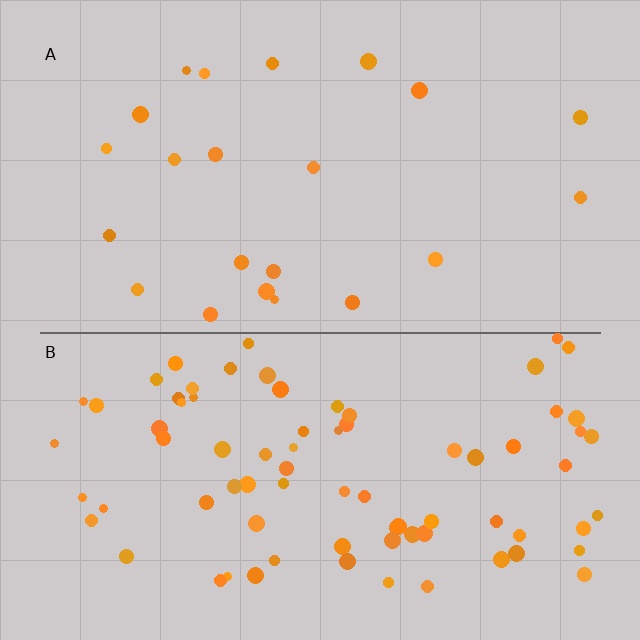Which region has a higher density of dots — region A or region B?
B (the bottom).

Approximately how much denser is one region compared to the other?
Approximately 3.6× — region B over region A.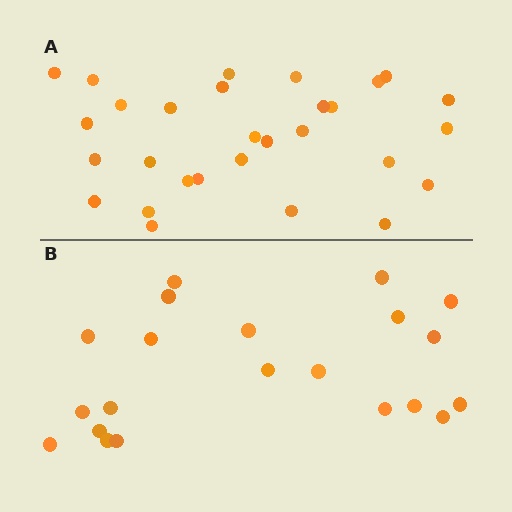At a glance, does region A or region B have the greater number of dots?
Region A (the top region) has more dots.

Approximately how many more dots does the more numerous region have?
Region A has roughly 8 or so more dots than region B.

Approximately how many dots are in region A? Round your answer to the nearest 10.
About 30 dots. (The exact count is 29, which rounds to 30.)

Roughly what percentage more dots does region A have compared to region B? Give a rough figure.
About 40% more.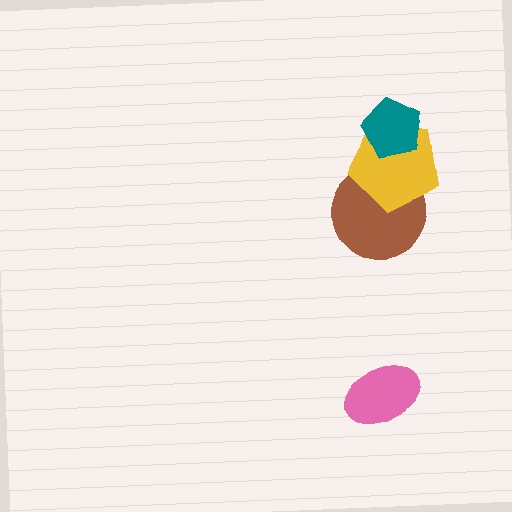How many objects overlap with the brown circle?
1 object overlaps with the brown circle.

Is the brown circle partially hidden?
Yes, it is partially covered by another shape.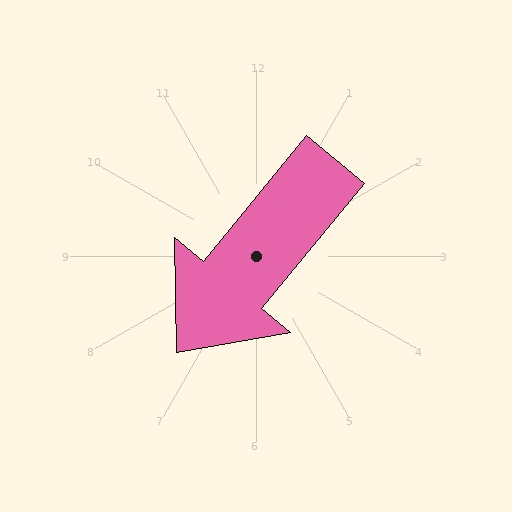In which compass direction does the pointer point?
Southwest.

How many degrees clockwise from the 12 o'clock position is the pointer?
Approximately 219 degrees.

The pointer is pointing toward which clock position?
Roughly 7 o'clock.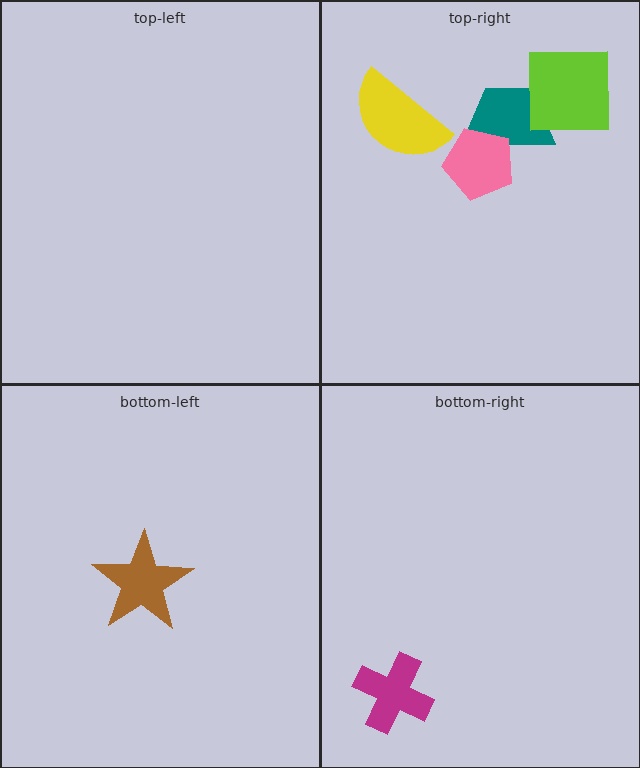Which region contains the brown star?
The bottom-left region.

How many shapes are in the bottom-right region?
1.